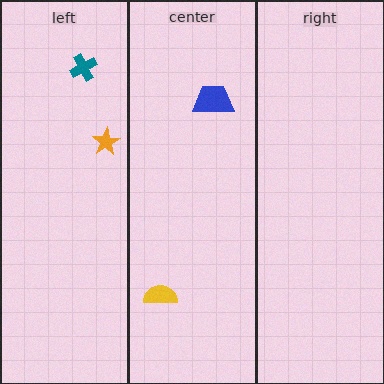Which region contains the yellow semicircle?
The center region.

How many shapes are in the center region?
2.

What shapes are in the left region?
The orange star, the teal cross.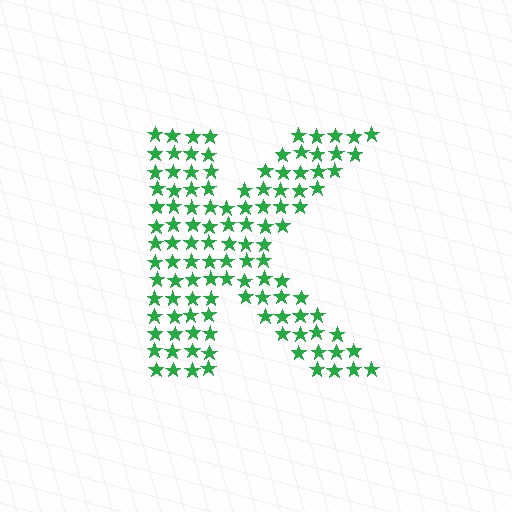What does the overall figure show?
The overall figure shows the letter K.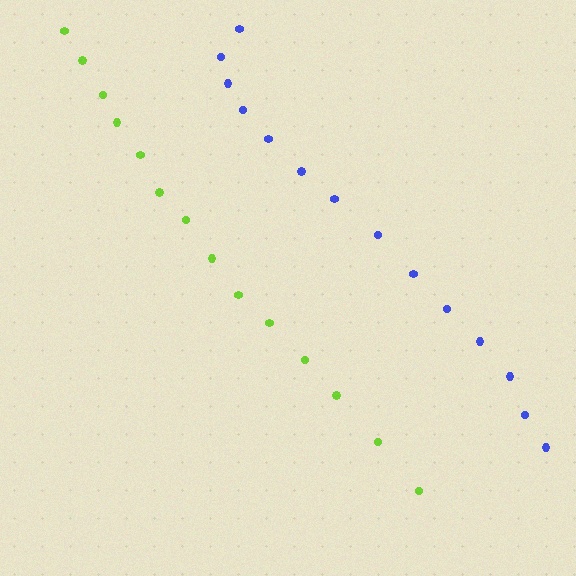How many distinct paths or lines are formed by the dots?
There are 2 distinct paths.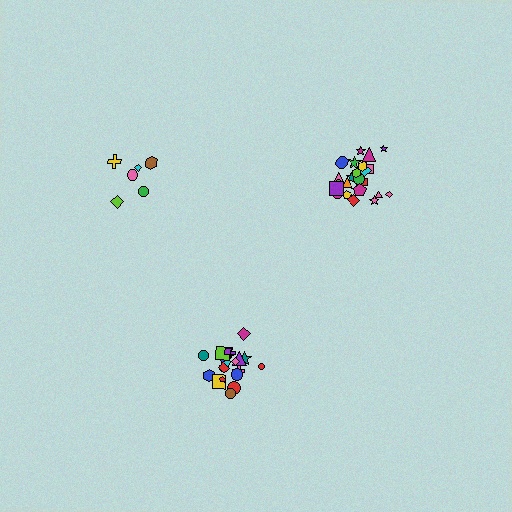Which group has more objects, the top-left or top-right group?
The top-right group.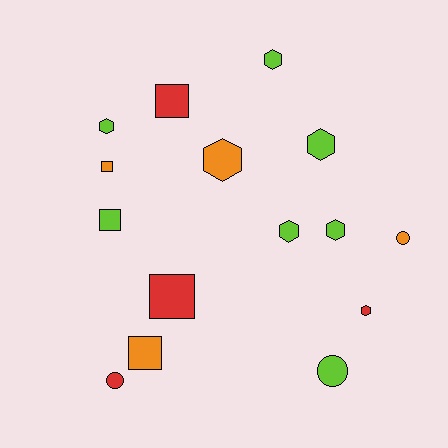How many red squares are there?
There are 2 red squares.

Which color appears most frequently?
Lime, with 7 objects.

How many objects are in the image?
There are 15 objects.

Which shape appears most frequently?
Hexagon, with 7 objects.